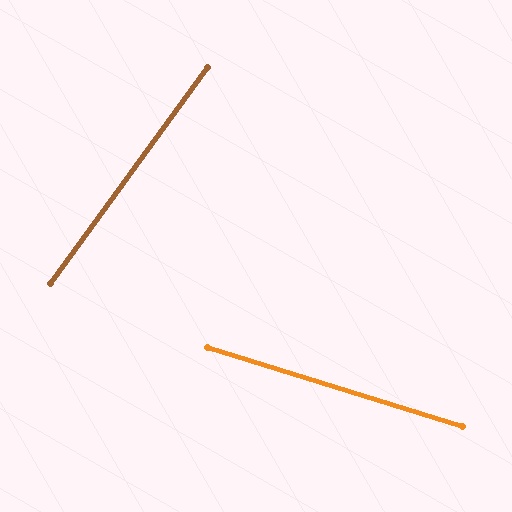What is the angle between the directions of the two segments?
Approximately 71 degrees.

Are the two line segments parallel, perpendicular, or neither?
Neither parallel nor perpendicular — they differ by about 71°.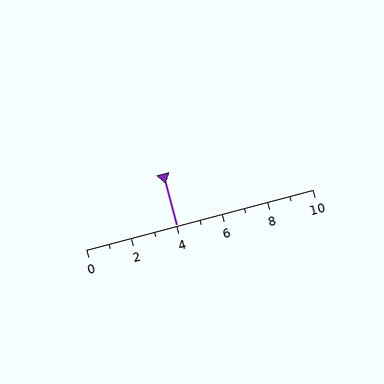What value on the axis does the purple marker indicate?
The marker indicates approximately 4.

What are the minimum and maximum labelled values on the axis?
The axis runs from 0 to 10.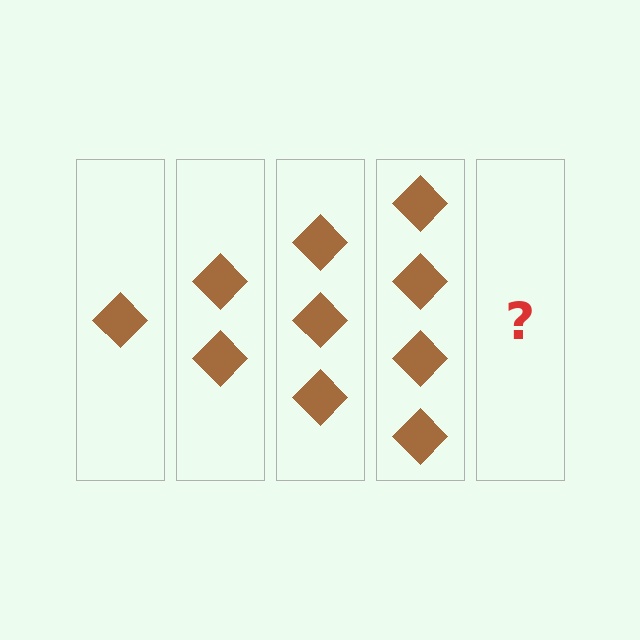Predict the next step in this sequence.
The next step is 5 diamonds.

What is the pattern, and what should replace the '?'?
The pattern is that each step adds one more diamond. The '?' should be 5 diamonds.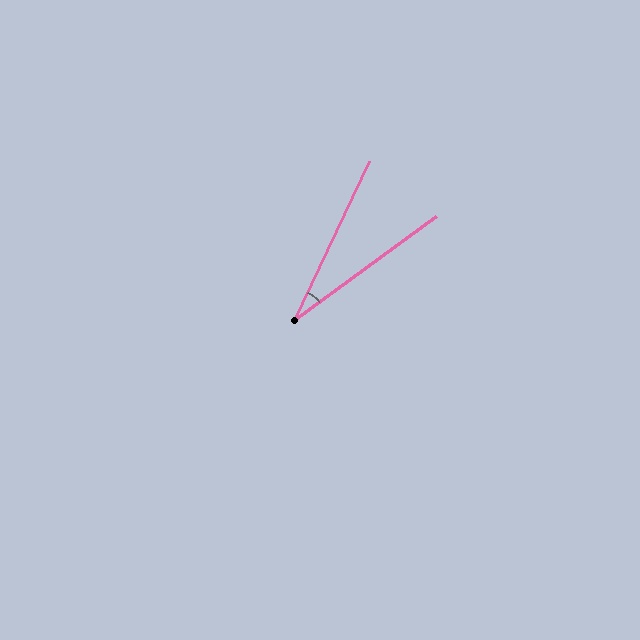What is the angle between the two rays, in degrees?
Approximately 28 degrees.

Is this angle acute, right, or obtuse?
It is acute.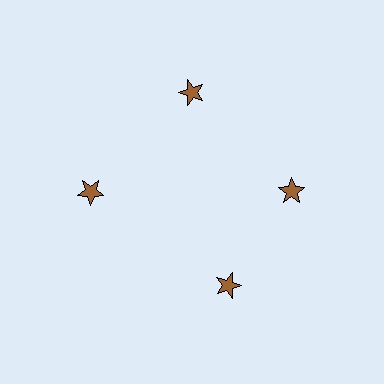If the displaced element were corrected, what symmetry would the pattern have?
It would have 4-fold rotational symmetry — the pattern would map onto itself every 90 degrees.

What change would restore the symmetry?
The symmetry would be restored by rotating it back into even spacing with its neighbors so that all 4 stars sit at equal angles and equal distance from the center.